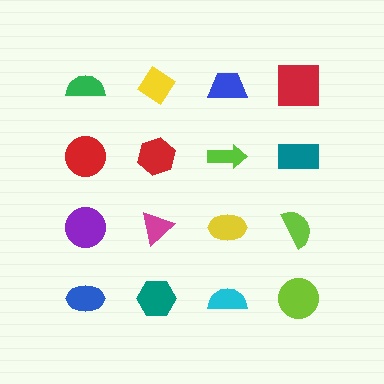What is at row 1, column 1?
A green semicircle.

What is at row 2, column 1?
A red circle.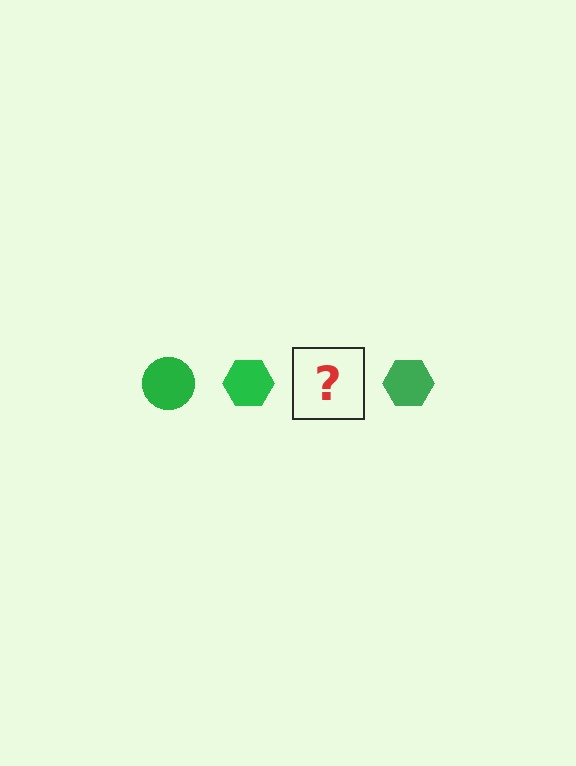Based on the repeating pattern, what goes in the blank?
The blank should be a green circle.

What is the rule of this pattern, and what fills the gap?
The rule is that the pattern cycles through circle, hexagon shapes in green. The gap should be filled with a green circle.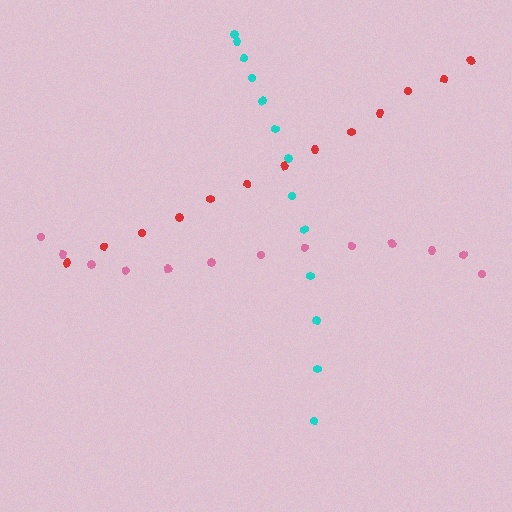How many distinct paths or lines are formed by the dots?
There are 3 distinct paths.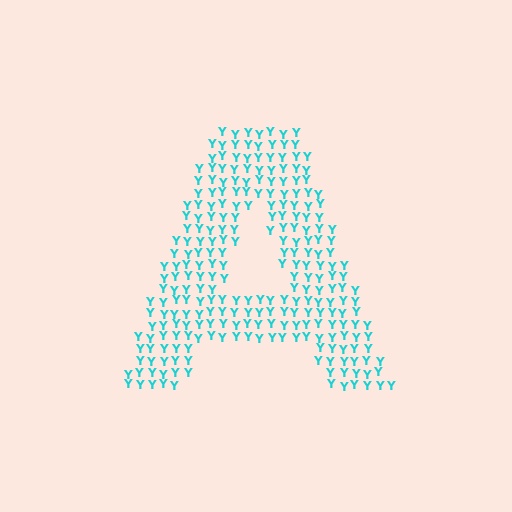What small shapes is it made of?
It is made of small letter Y's.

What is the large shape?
The large shape is the letter A.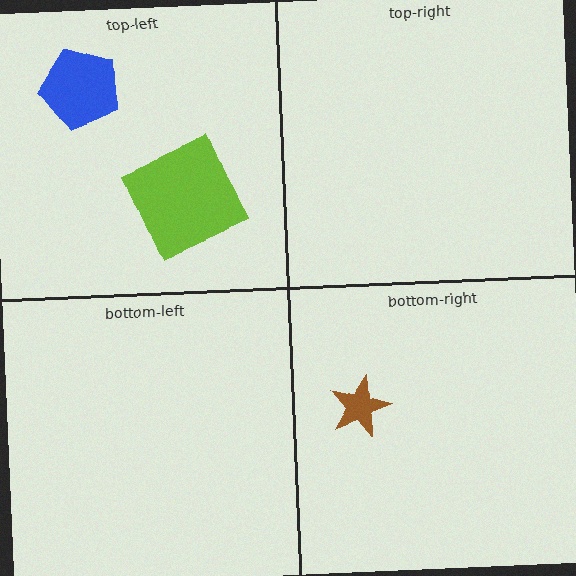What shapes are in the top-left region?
The lime square, the blue pentagon.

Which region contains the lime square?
The top-left region.